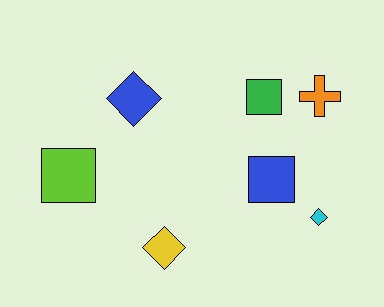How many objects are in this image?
There are 7 objects.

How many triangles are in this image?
There are no triangles.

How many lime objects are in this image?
There is 1 lime object.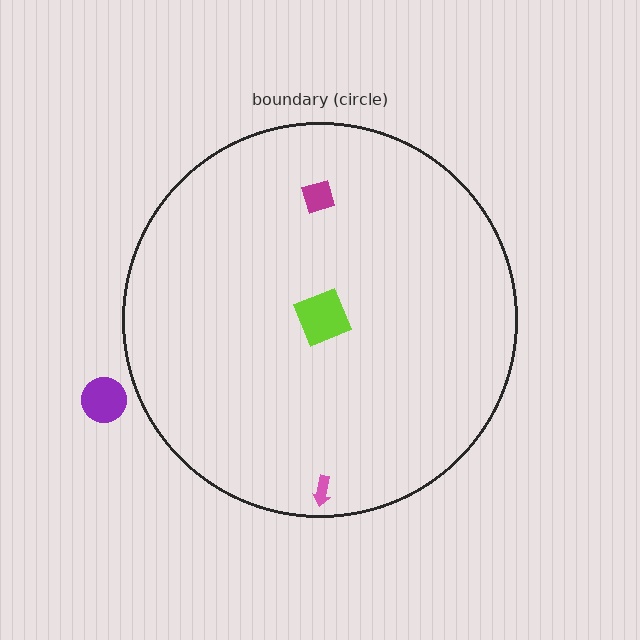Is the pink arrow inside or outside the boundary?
Inside.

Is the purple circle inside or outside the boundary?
Outside.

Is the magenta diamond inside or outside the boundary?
Inside.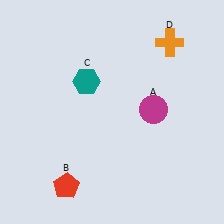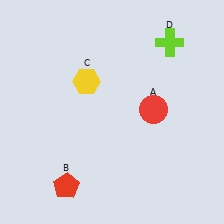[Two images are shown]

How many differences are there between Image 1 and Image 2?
There are 3 differences between the two images.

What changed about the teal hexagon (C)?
In Image 1, C is teal. In Image 2, it changed to yellow.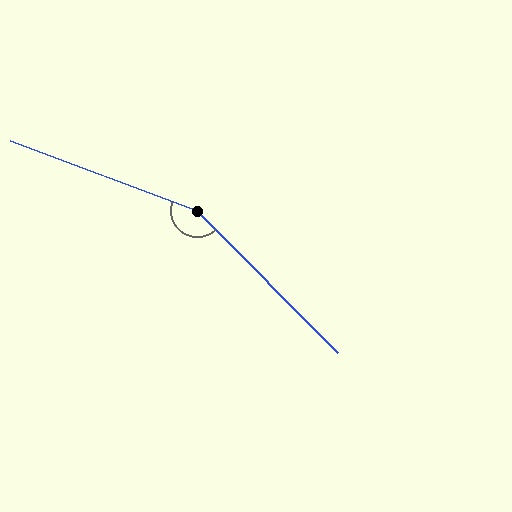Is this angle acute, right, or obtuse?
It is obtuse.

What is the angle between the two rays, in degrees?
Approximately 155 degrees.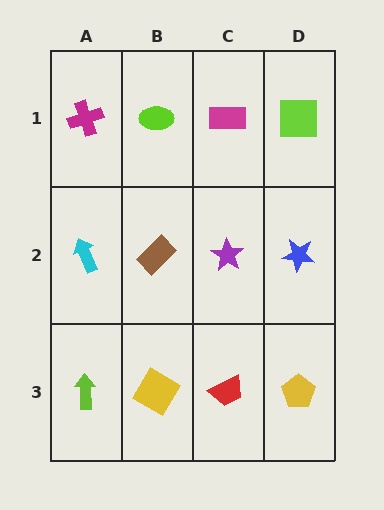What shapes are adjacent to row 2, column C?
A magenta rectangle (row 1, column C), a red trapezoid (row 3, column C), a brown rectangle (row 2, column B), a blue star (row 2, column D).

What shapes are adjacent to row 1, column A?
A cyan arrow (row 2, column A), a lime ellipse (row 1, column B).